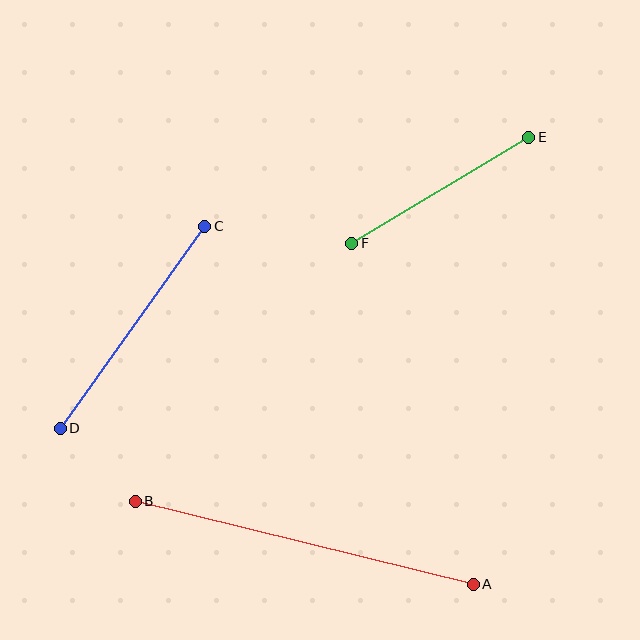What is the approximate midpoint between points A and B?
The midpoint is at approximately (304, 543) pixels.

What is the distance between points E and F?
The distance is approximately 206 pixels.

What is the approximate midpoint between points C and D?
The midpoint is at approximately (132, 327) pixels.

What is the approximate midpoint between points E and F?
The midpoint is at approximately (440, 190) pixels.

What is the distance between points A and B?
The distance is approximately 348 pixels.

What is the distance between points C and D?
The distance is approximately 248 pixels.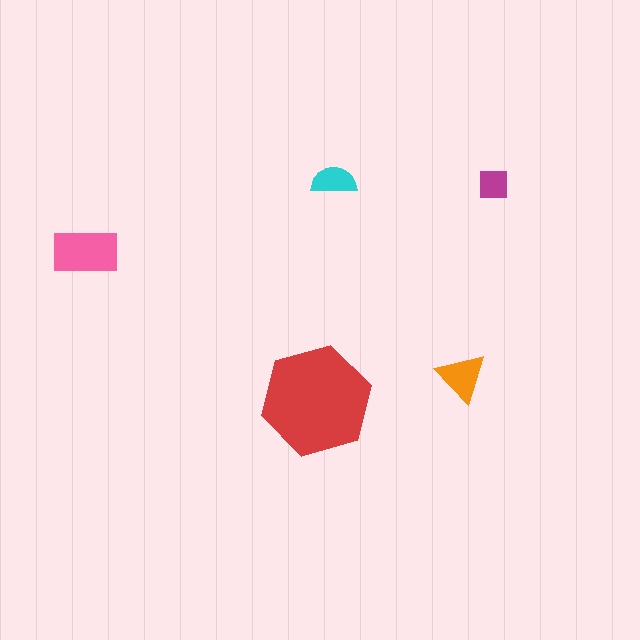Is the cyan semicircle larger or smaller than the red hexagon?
Smaller.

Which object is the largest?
The red hexagon.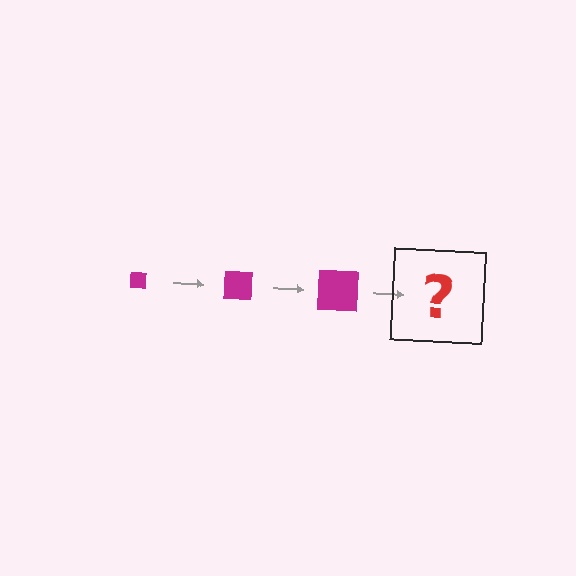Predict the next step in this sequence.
The next step is a magenta square, larger than the previous one.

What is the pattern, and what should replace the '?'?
The pattern is that the square gets progressively larger each step. The '?' should be a magenta square, larger than the previous one.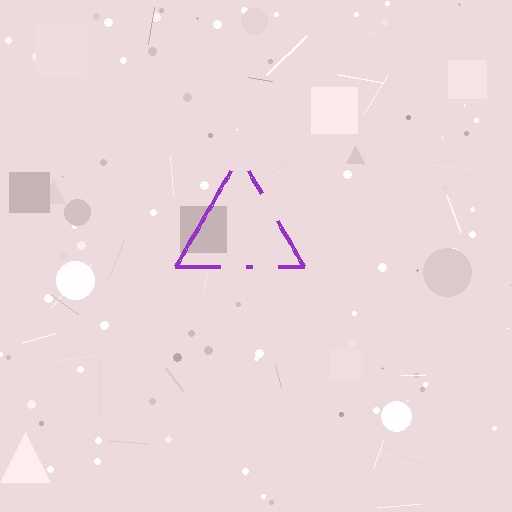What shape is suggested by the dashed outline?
The dashed outline suggests a triangle.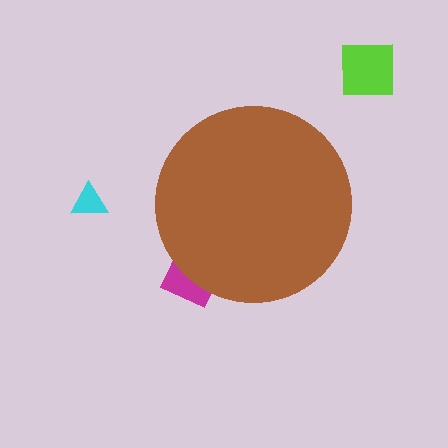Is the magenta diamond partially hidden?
Yes, the magenta diamond is partially hidden behind the brown circle.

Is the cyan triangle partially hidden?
No, the cyan triangle is fully visible.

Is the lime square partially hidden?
No, the lime square is fully visible.